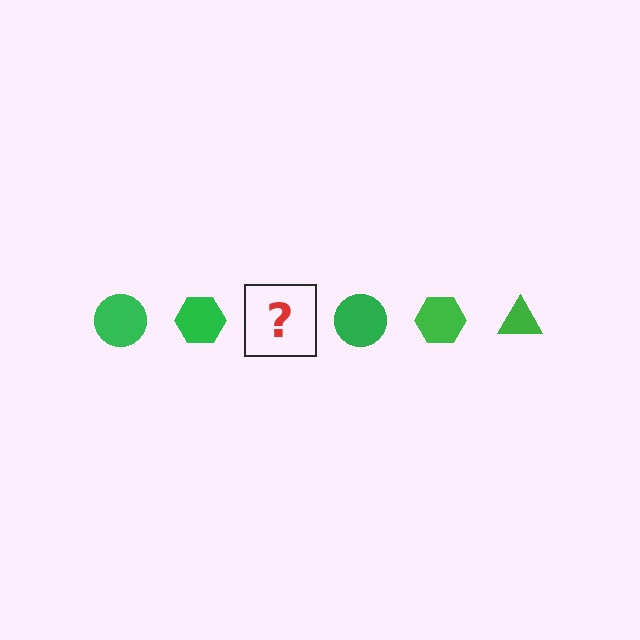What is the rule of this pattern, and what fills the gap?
The rule is that the pattern cycles through circle, hexagon, triangle shapes in green. The gap should be filled with a green triangle.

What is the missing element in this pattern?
The missing element is a green triangle.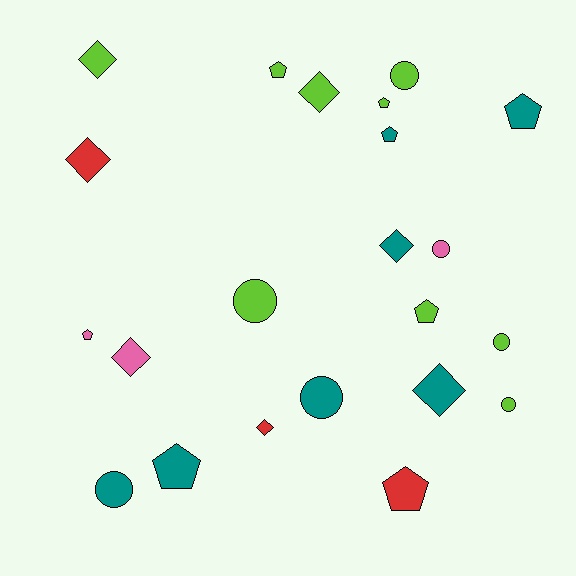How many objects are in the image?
There are 22 objects.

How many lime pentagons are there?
There are 3 lime pentagons.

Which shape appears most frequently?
Pentagon, with 8 objects.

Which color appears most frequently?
Lime, with 9 objects.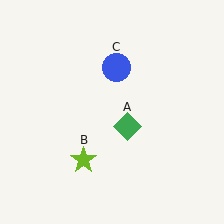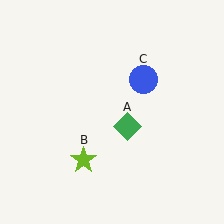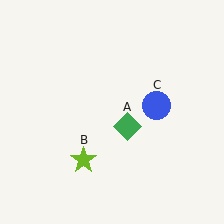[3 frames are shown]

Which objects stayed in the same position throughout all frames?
Green diamond (object A) and lime star (object B) remained stationary.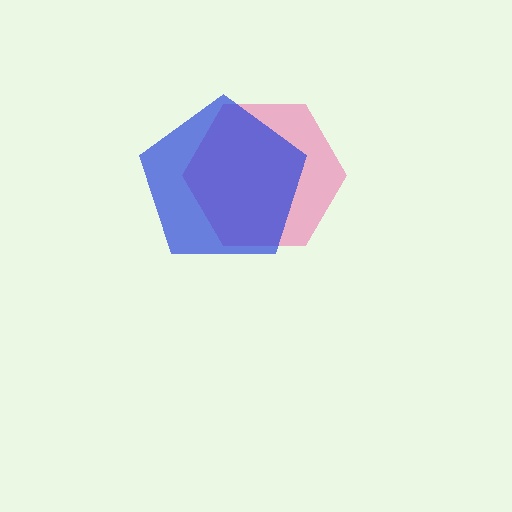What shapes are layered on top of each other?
The layered shapes are: a pink hexagon, a blue pentagon.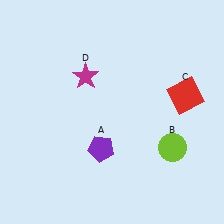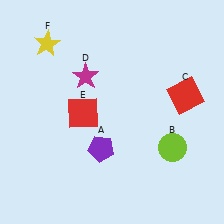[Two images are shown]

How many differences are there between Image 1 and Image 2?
There are 2 differences between the two images.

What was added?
A red square (E), a yellow star (F) were added in Image 2.